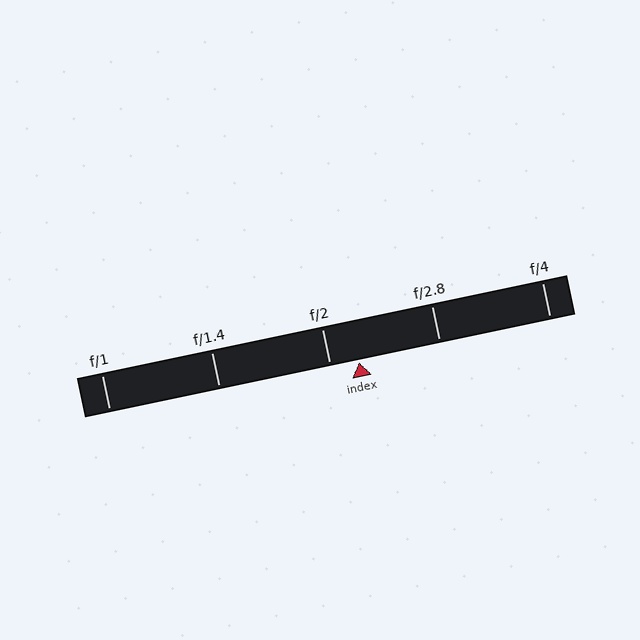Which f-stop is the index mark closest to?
The index mark is closest to f/2.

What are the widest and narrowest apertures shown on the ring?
The widest aperture shown is f/1 and the narrowest is f/4.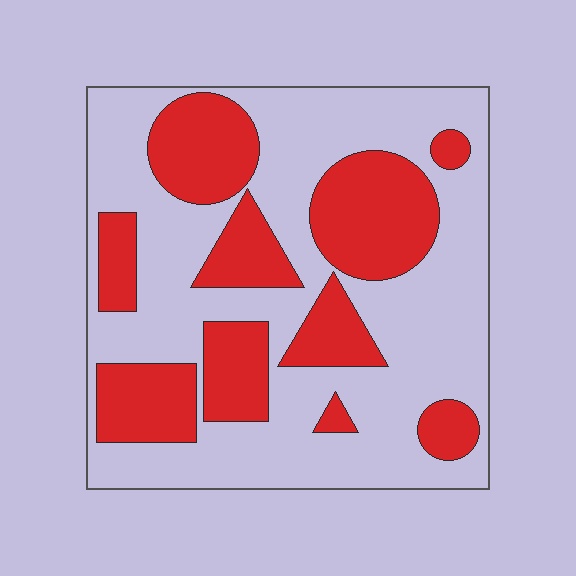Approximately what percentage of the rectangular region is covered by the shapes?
Approximately 35%.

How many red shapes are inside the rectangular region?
10.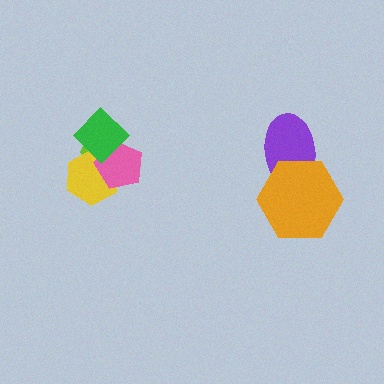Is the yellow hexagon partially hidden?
Yes, it is partially covered by another shape.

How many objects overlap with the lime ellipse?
3 objects overlap with the lime ellipse.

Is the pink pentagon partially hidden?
Yes, it is partially covered by another shape.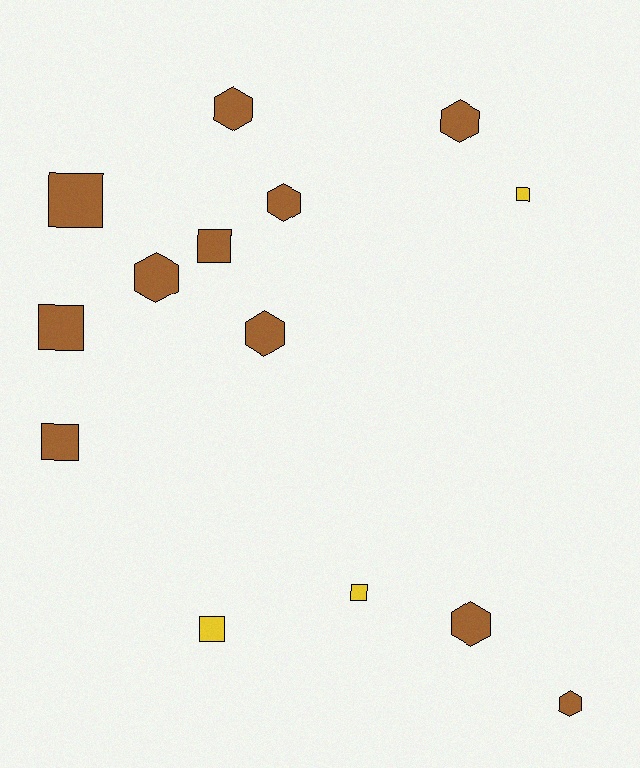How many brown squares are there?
There are 4 brown squares.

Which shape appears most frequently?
Hexagon, with 7 objects.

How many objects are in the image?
There are 14 objects.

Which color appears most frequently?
Brown, with 11 objects.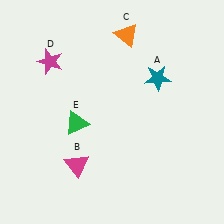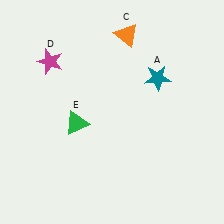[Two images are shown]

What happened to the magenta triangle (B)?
The magenta triangle (B) was removed in Image 2. It was in the bottom-left area of Image 1.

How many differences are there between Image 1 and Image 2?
There is 1 difference between the two images.